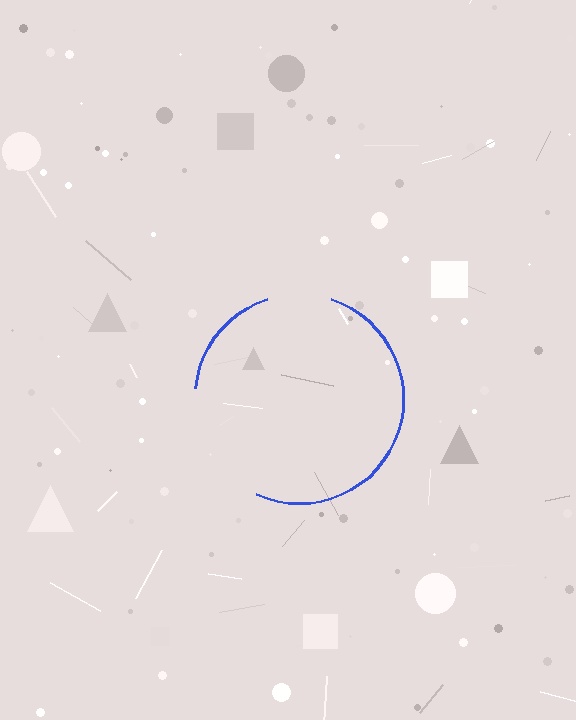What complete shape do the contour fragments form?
The contour fragments form a circle.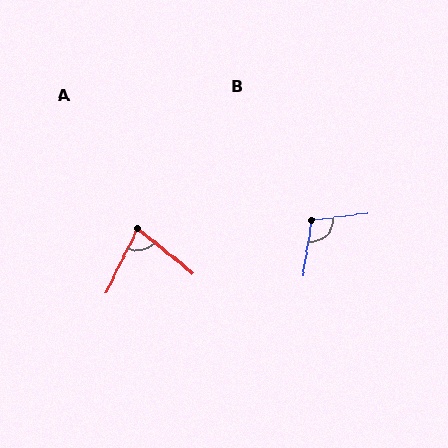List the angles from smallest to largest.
A (77°), B (106°).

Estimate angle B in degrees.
Approximately 106 degrees.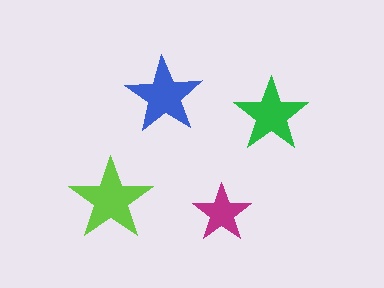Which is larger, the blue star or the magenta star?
The blue one.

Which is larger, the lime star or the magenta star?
The lime one.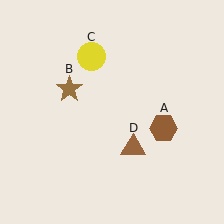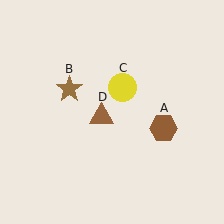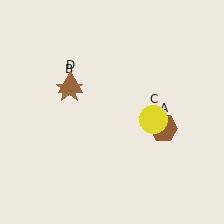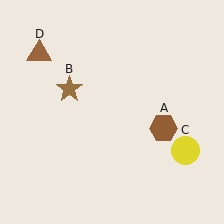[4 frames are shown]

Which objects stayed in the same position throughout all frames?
Brown hexagon (object A) and brown star (object B) remained stationary.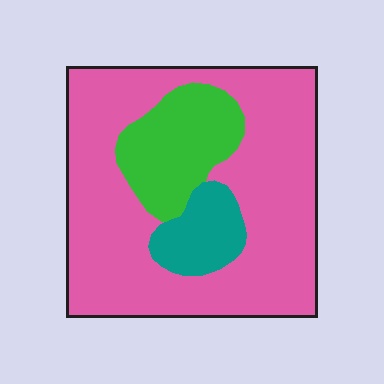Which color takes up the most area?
Pink, at roughly 70%.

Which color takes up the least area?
Teal, at roughly 10%.